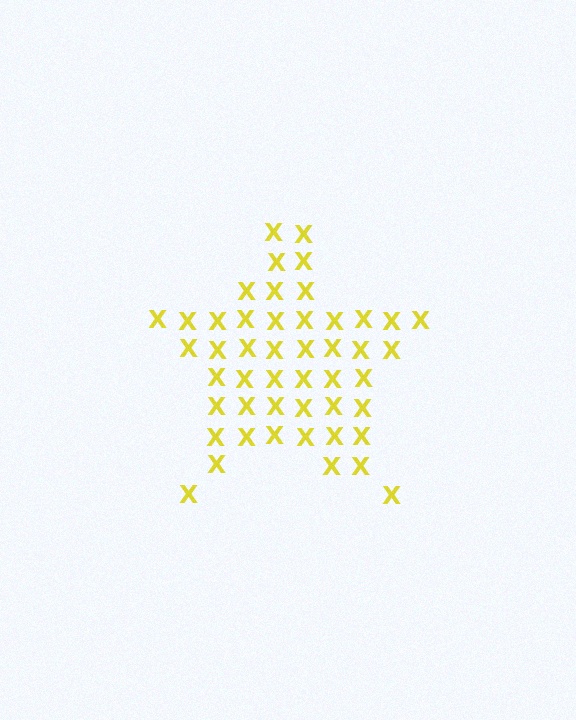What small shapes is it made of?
It is made of small letter X's.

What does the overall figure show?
The overall figure shows a star.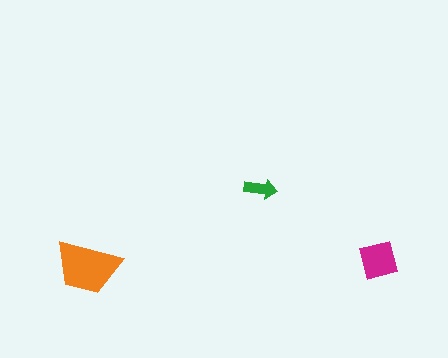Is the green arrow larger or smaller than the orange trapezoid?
Smaller.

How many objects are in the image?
There are 3 objects in the image.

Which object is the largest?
The orange trapezoid.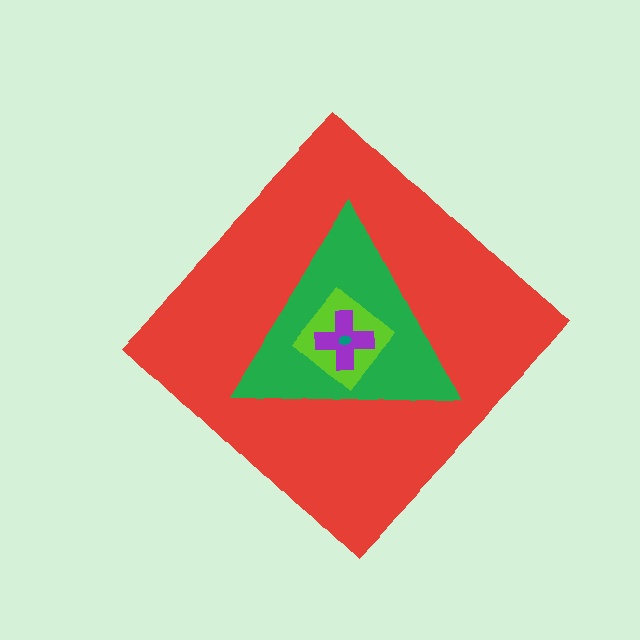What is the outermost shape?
The red diamond.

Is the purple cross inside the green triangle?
Yes.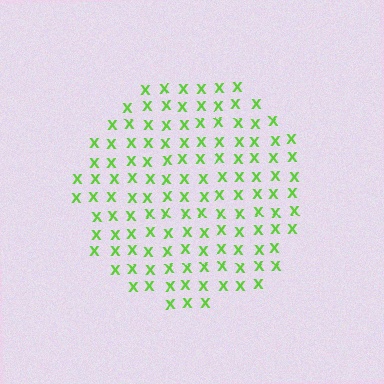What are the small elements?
The small elements are letter X's.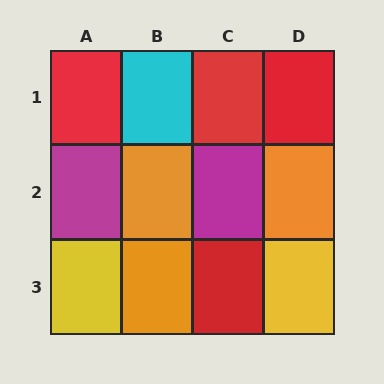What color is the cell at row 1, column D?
Red.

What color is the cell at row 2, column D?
Orange.